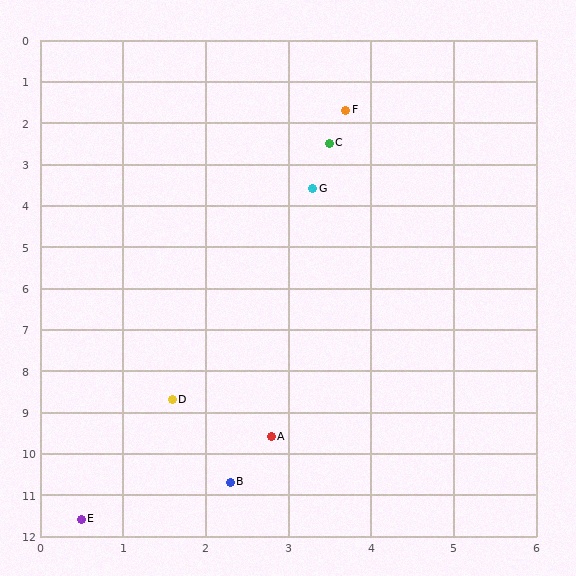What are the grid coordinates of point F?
Point F is at approximately (3.7, 1.7).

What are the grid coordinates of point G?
Point G is at approximately (3.3, 3.6).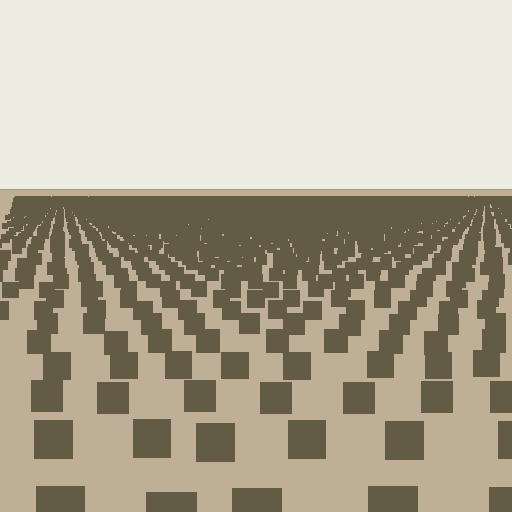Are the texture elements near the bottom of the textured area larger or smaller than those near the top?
Larger. Near the bottom, elements are closer to the viewer and appear at a bigger on-screen size.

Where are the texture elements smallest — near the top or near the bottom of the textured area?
Near the top.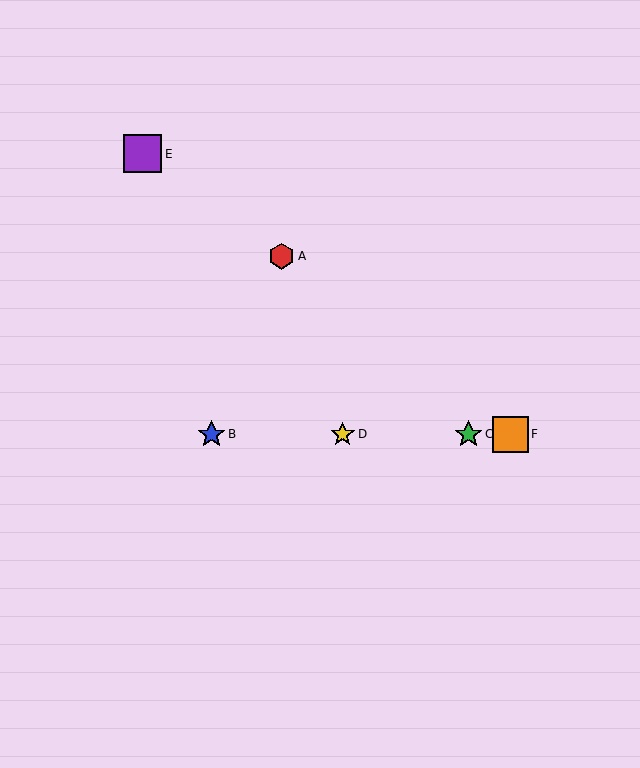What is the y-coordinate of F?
Object F is at y≈434.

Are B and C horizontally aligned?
Yes, both are at y≈434.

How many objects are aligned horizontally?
4 objects (B, C, D, F) are aligned horizontally.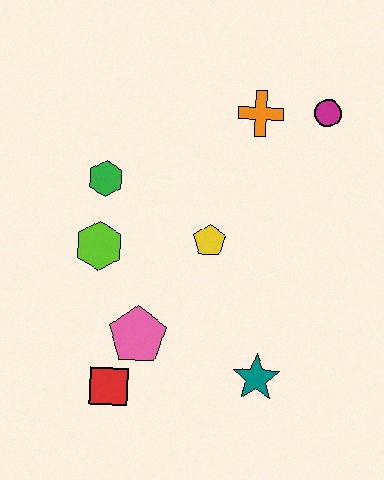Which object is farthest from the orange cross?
The red square is farthest from the orange cross.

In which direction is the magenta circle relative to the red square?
The magenta circle is above the red square.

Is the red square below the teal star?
Yes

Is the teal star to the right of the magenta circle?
No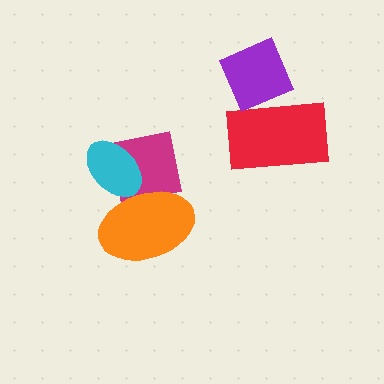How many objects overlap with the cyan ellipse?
2 objects overlap with the cyan ellipse.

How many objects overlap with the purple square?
1 object overlaps with the purple square.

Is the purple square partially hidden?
No, no other shape covers it.